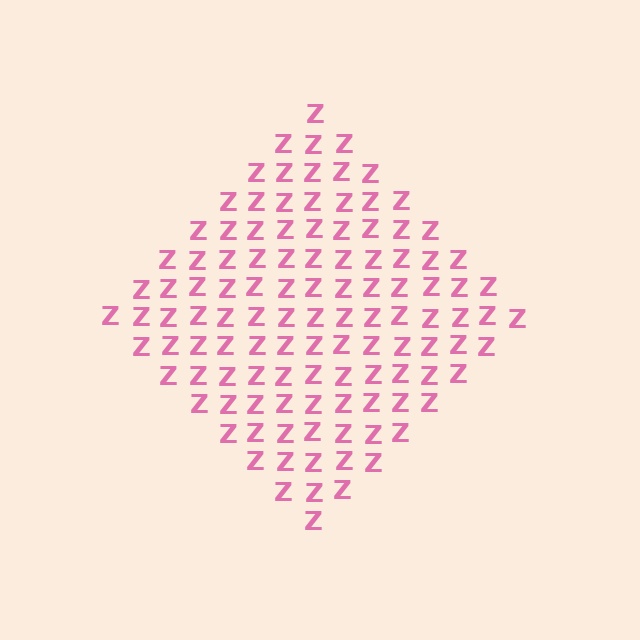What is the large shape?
The large shape is a diamond.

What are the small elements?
The small elements are letter Z's.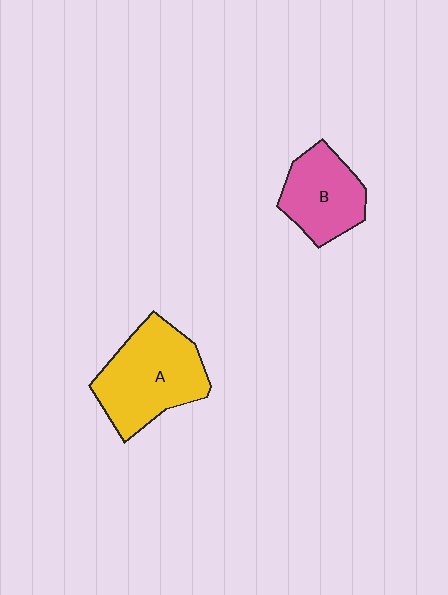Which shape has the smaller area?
Shape B (pink).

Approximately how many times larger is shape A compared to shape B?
Approximately 1.4 times.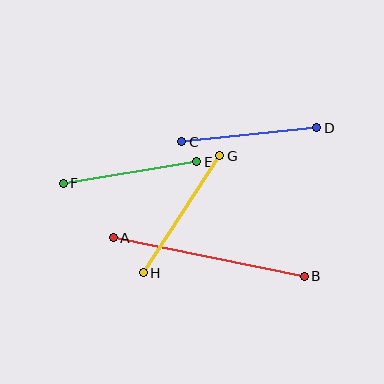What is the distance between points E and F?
The distance is approximately 135 pixels.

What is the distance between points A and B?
The distance is approximately 195 pixels.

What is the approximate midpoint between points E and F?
The midpoint is at approximately (130, 173) pixels.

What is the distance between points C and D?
The distance is approximately 136 pixels.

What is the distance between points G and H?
The distance is approximately 140 pixels.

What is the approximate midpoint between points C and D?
The midpoint is at approximately (249, 135) pixels.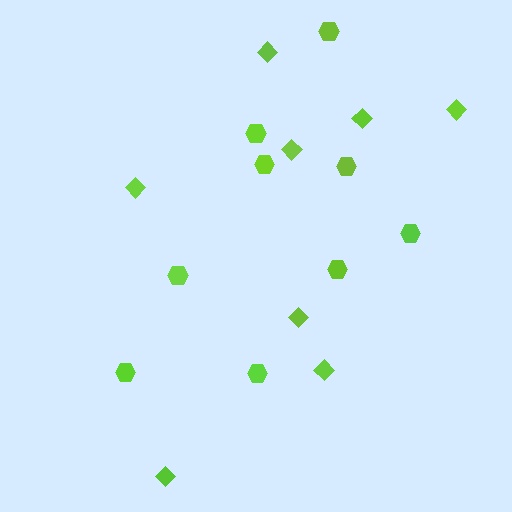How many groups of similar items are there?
There are 2 groups: one group of hexagons (9) and one group of diamonds (8).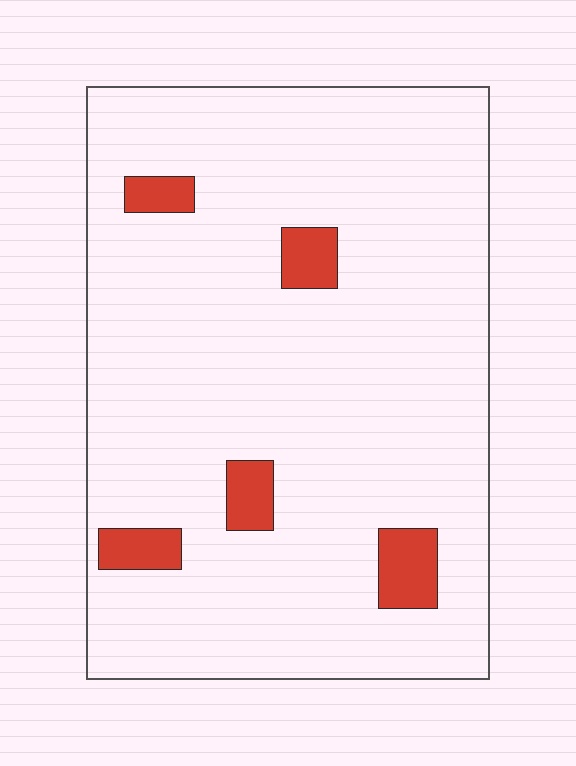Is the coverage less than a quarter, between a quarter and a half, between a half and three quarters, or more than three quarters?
Less than a quarter.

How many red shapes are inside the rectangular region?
5.